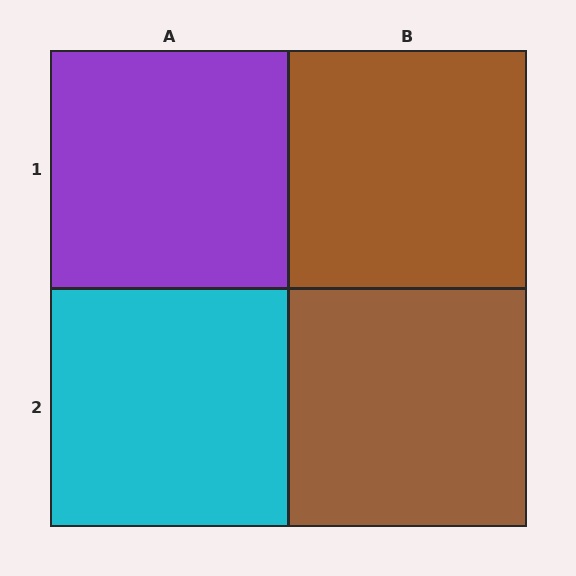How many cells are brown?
2 cells are brown.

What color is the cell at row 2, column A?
Cyan.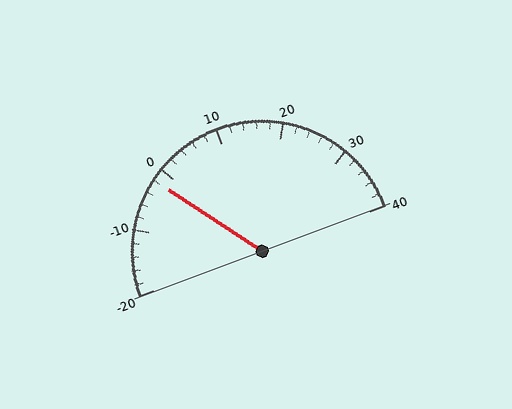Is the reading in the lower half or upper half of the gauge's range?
The reading is in the lower half of the range (-20 to 40).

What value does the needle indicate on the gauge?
The needle indicates approximately -2.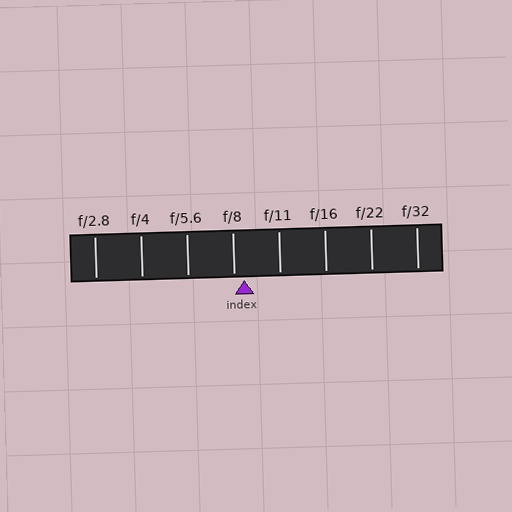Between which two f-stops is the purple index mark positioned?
The index mark is between f/8 and f/11.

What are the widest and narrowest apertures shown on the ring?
The widest aperture shown is f/2.8 and the narrowest is f/32.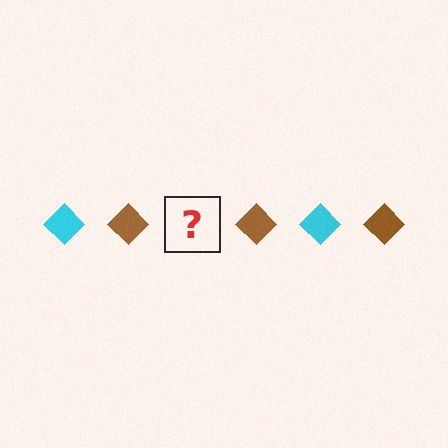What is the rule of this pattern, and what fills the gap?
The rule is that the pattern cycles through cyan, brown diamonds. The gap should be filled with a cyan diamond.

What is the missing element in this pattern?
The missing element is a cyan diamond.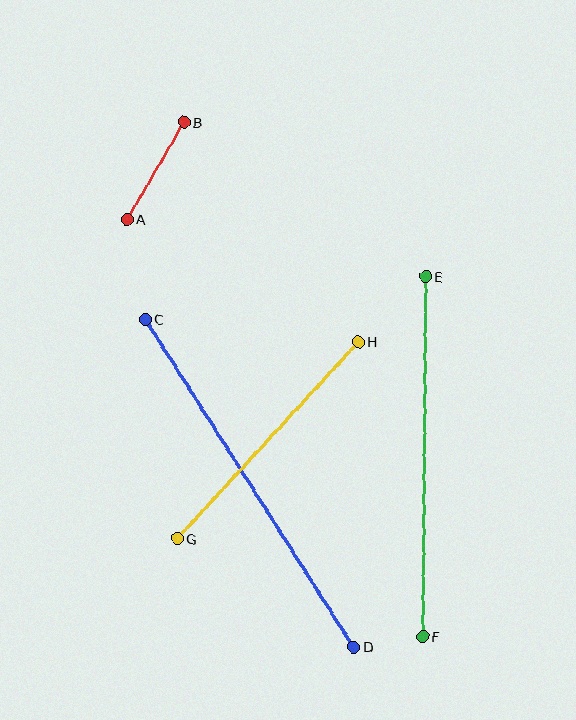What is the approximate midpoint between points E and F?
The midpoint is at approximately (424, 456) pixels.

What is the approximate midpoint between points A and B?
The midpoint is at approximately (155, 171) pixels.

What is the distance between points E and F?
The distance is approximately 360 pixels.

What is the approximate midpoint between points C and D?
The midpoint is at approximately (249, 483) pixels.